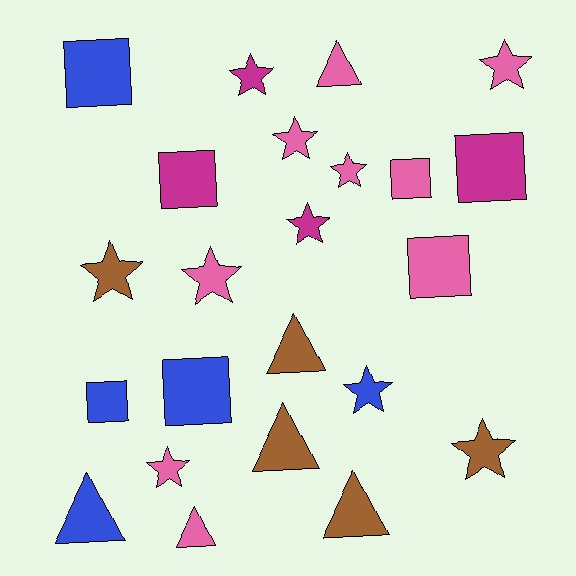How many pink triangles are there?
There are 2 pink triangles.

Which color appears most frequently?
Pink, with 9 objects.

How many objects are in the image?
There are 23 objects.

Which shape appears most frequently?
Star, with 10 objects.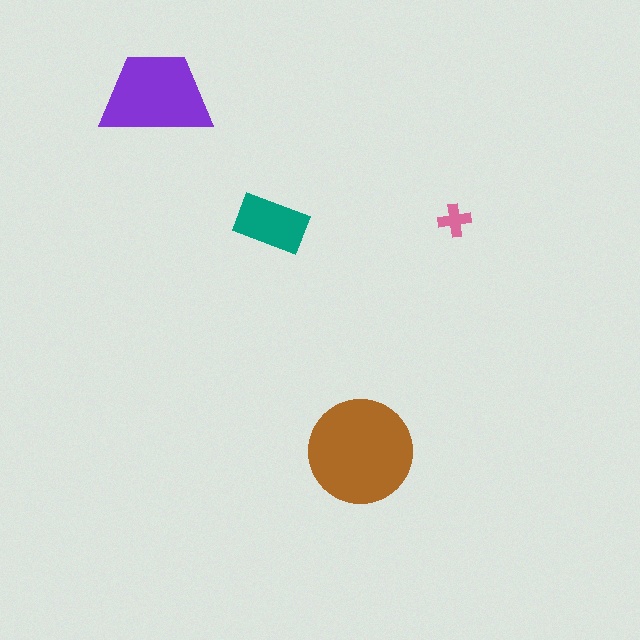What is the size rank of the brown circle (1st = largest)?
1st.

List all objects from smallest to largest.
The pink cross, the teal rectangle, the purple trapezoid, the brown circle.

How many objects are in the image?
There are 4 objects in the image.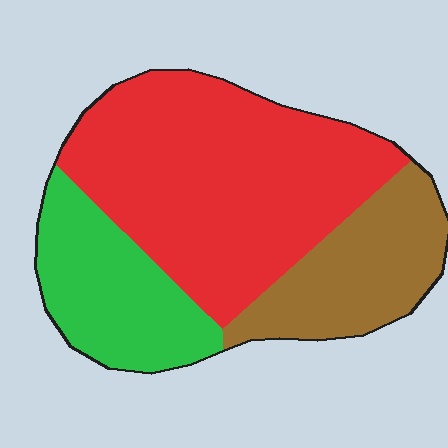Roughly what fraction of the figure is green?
Green covers roughly 25% of the figure.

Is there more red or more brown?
Red.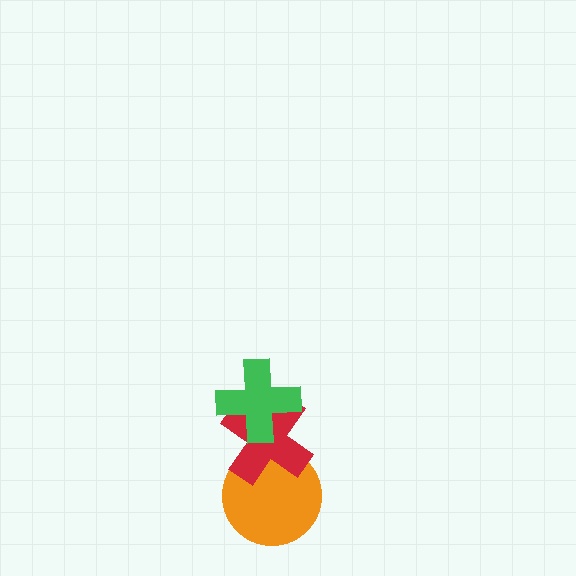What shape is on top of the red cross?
The green cross is on top of the red cross.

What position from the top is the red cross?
The red cross is 2nd from the top.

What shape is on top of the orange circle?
The red cross is on top of the orange circle.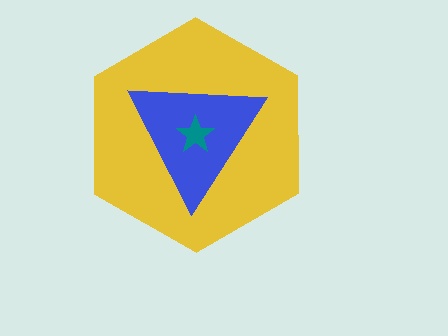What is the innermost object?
The teal star.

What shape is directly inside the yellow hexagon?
The blue triangle.